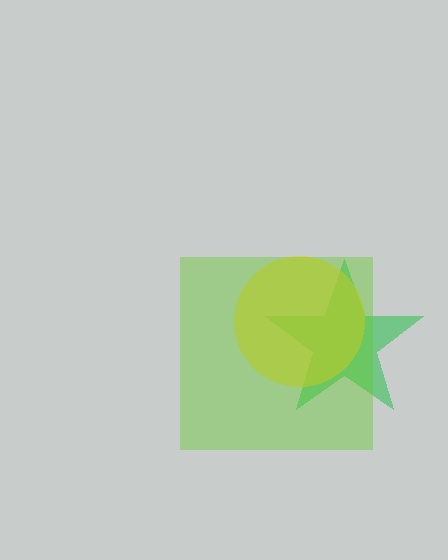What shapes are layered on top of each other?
The layered shapes are: a green star, a yellow circle, a lime square.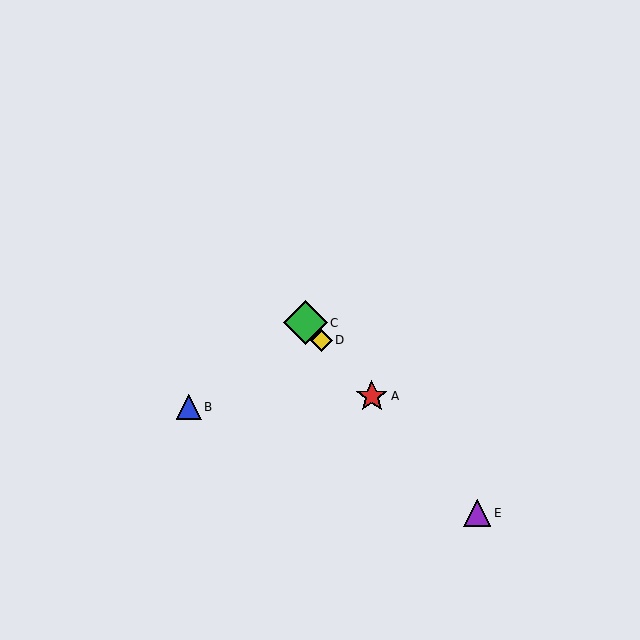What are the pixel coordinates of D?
Object D is at (321, 340).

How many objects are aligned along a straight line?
4 objects (A, C, D, E) are aligned along a straight line.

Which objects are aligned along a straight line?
Objects A, C, D, E are aligned along a straight line.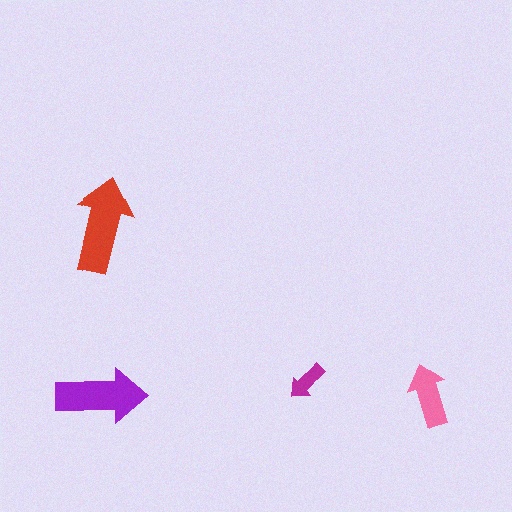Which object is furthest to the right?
The pink arrow is rightmost.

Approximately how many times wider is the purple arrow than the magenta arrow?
About 2.5 times wider.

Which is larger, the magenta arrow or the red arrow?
The red one.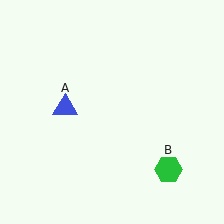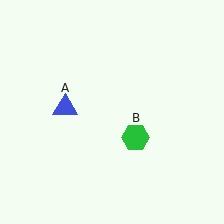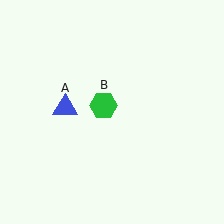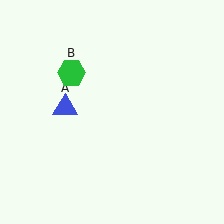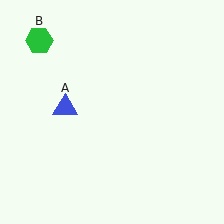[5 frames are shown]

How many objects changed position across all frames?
1 object changed position: green hexagon (object B).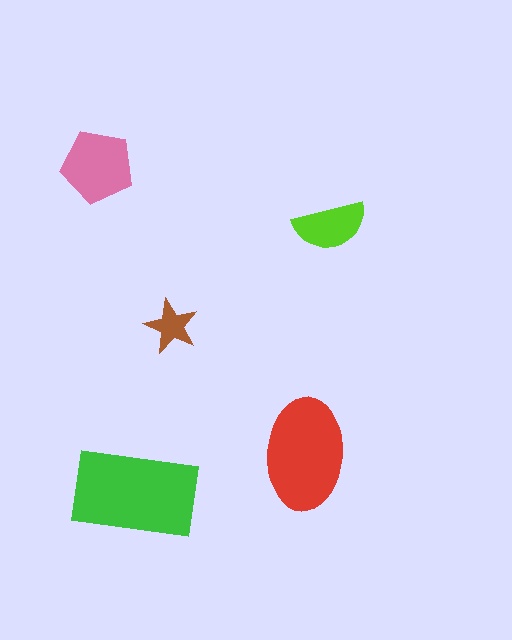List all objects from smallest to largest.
The brown star, the lime semicircle, the pink pentagon, the red ellipse, the green rectangle.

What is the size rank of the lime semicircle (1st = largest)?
4th.